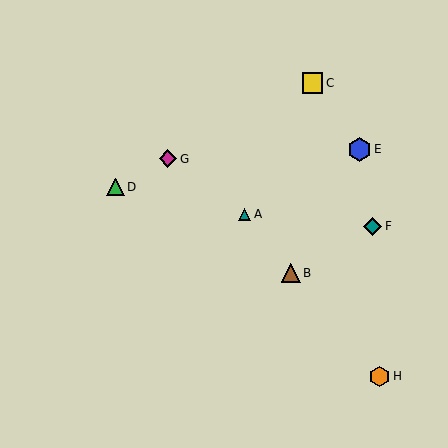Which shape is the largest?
The blue hexagon (labeled E) is the largest.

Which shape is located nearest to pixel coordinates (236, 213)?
The teal triangle (labeled A) at (245, 214) is nearest to that location.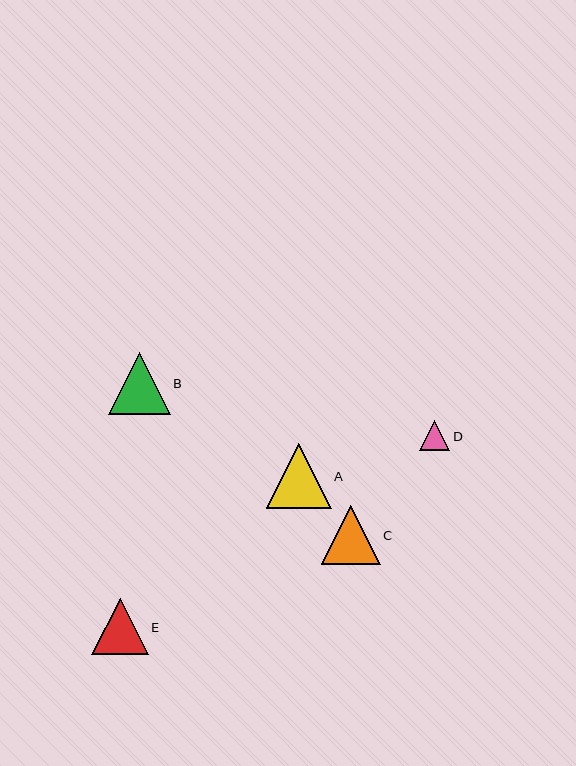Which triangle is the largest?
Triangle A is the largest with a size of approximately 65 pixels.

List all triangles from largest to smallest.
From largest to smallest: A, B, C, E, D.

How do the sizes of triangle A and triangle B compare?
Triangle A and triangle B are approximately the same size.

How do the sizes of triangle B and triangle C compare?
Triangle B and triangle C are approximately the same size.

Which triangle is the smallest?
Triangle D is the smallest with a size of approximately 30 pixels.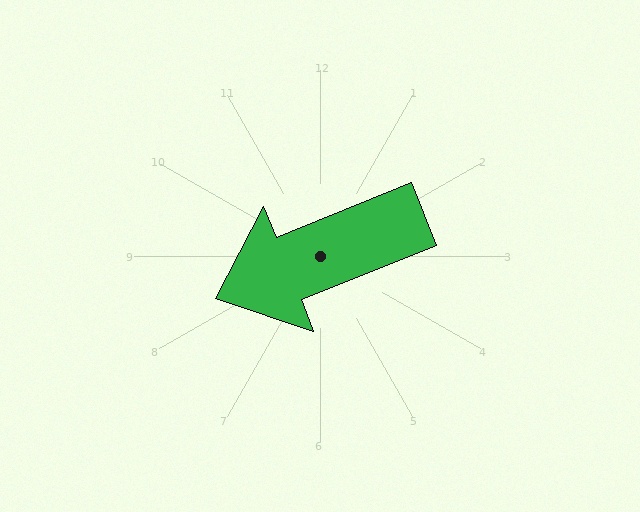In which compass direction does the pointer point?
West.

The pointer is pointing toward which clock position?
Roughly 8 o'clock.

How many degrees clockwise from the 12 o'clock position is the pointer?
Approximately 248 degrees.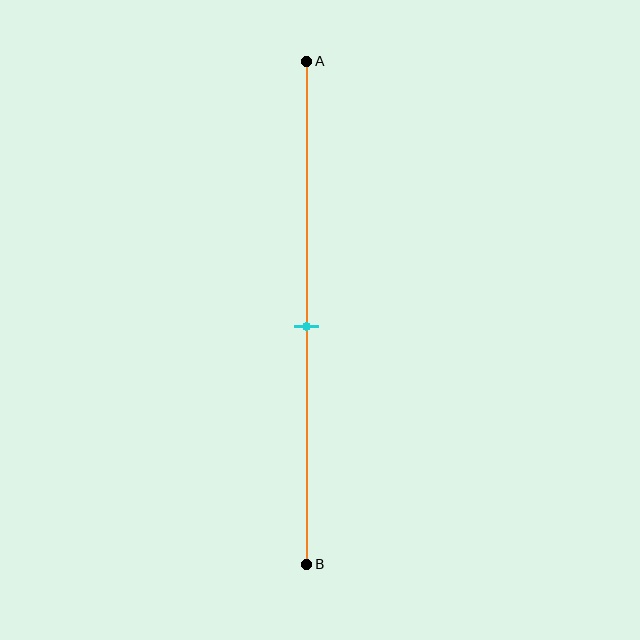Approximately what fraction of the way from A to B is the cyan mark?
The cyan mark is approximately 55% of the way from A to B.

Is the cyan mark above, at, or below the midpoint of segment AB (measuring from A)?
The cyan mark is approximately at the midpoint of segment AB.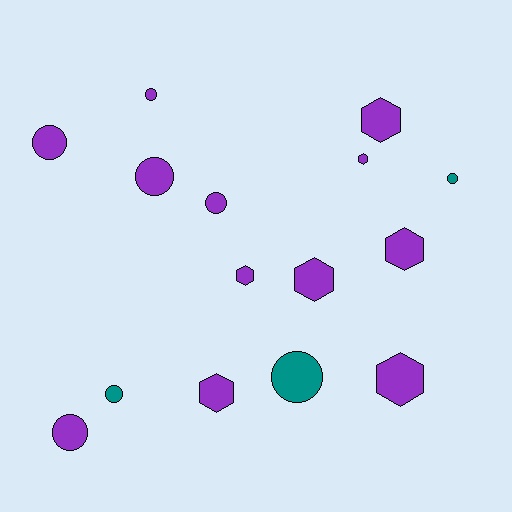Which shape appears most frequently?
Circle, with 8 objects.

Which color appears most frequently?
Purple, with 12 objects.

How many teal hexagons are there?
There are no teal hexagons.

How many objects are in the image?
There are 15 objects.